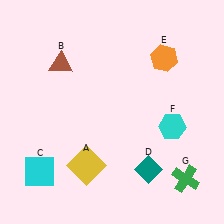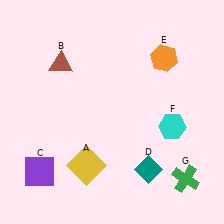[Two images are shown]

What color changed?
The square (C) changed from cyan in Image 1 to purple in Image 2.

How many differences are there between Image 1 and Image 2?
There is 1 difference between the two images.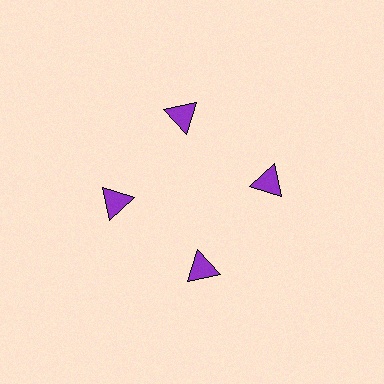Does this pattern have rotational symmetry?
Yes, this pattern has 4-fold rotational symmetry. It looks the same after rotating 90 degrees around the center.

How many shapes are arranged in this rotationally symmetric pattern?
There are 4 shapes, arranged in 4 groups of 1.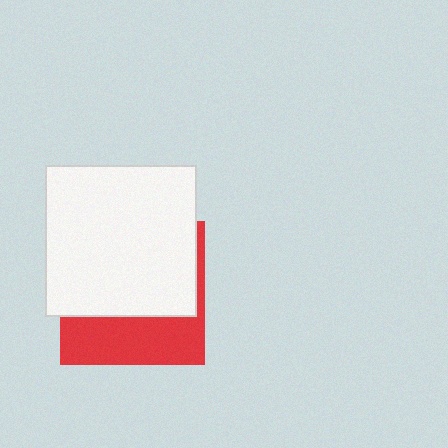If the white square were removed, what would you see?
You would see the complete red square.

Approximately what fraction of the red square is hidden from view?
Roughly 63% of the red square is hidden behind the white square.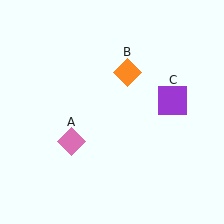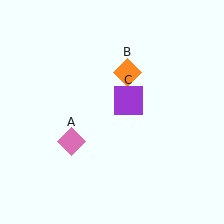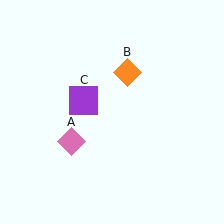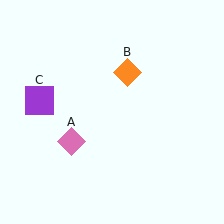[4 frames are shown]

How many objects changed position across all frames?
1 object changed position: purple square (object C).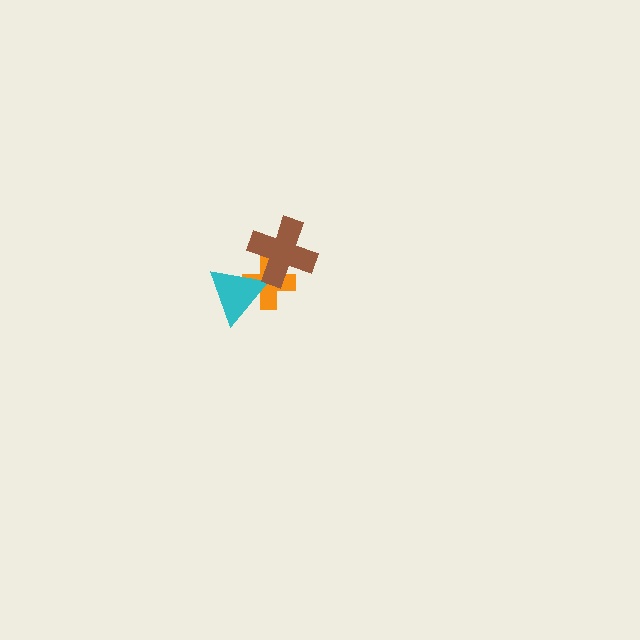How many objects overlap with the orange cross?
2 objects overlap with the orange cross.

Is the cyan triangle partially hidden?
Yes, it is partially covered by another shape.